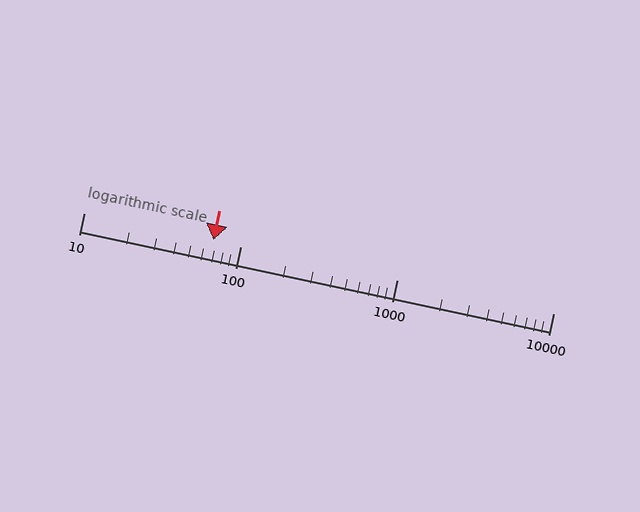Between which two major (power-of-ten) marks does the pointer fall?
The pointer is between 10 and 100.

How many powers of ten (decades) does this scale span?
The scale spans 3 decades, from 10 to 10000.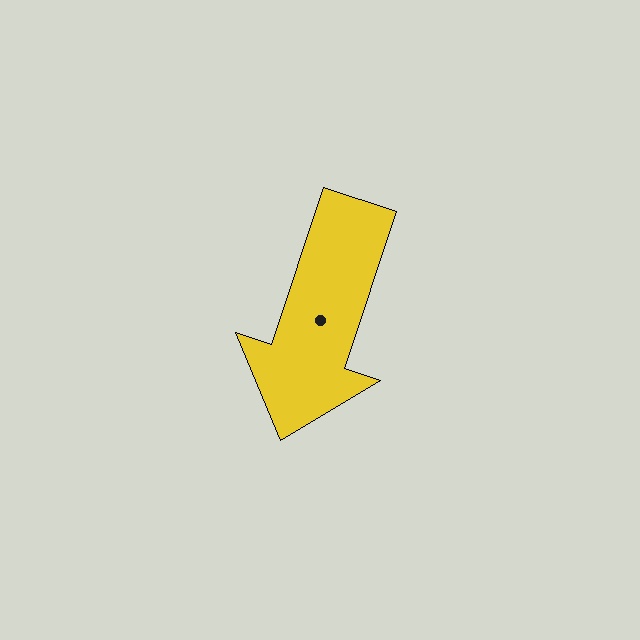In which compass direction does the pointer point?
South.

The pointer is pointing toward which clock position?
Roughly 7 o'clock.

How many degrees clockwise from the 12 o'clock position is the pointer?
Approximately 198 degrees.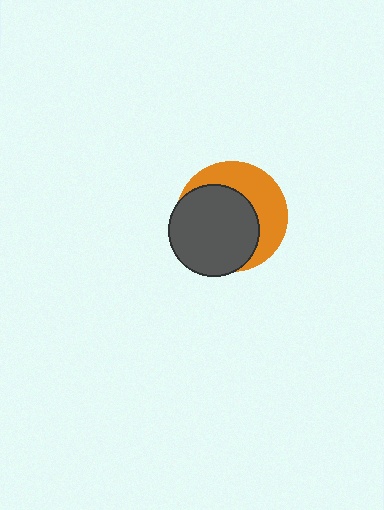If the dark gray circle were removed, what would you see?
You would see the complete orange circle.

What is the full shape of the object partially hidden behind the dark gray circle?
The partially hidden object is an orange circle.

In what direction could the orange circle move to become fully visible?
The orange circle could move toward the upper-right. That would shift it out from behind the dark gray circle entirely.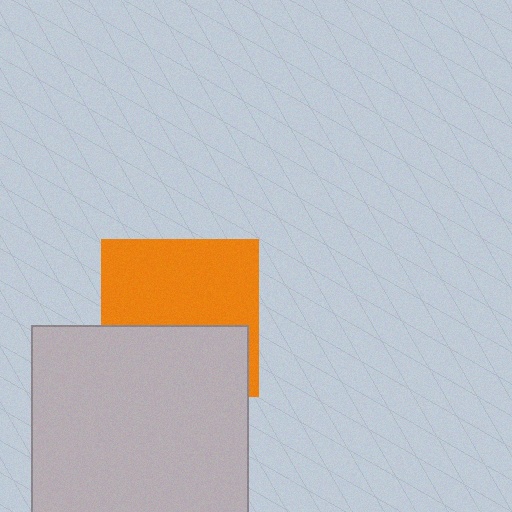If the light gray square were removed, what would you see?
You would see the complete orange square.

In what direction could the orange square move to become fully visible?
The orange square could move up. That would shift it out from behind the light gray square entirely.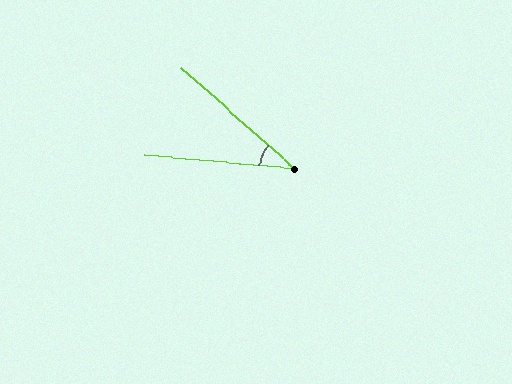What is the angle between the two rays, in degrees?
Approximately 36 degrees.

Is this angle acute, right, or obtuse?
It is acute.